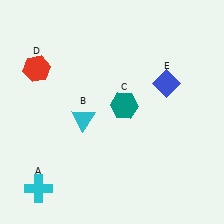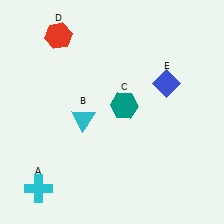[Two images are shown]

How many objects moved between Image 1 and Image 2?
1 object moved between the two images.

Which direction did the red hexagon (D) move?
The red hexagon (D) moved up.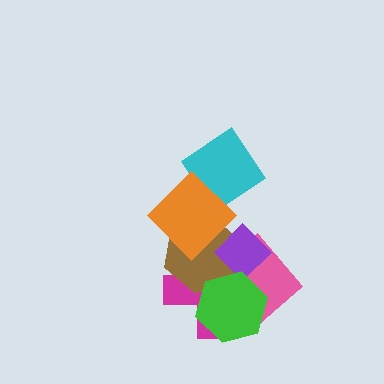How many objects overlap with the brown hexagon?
5 objects overlap with the brown hexagon.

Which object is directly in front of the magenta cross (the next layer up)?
The pink diamond is directly in front of the magenta cross.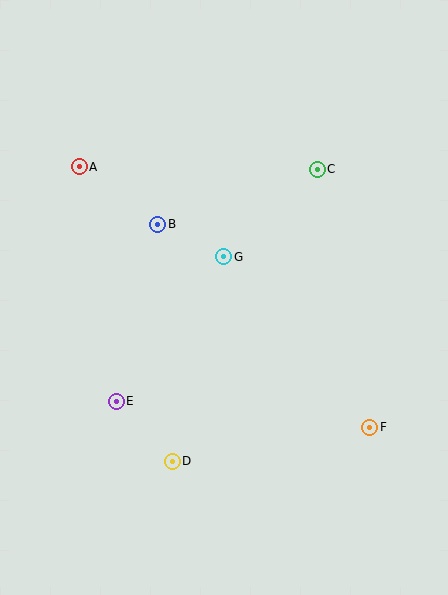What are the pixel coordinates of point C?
Point C is at (317, 169).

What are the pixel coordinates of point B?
Point B is at (158, 224).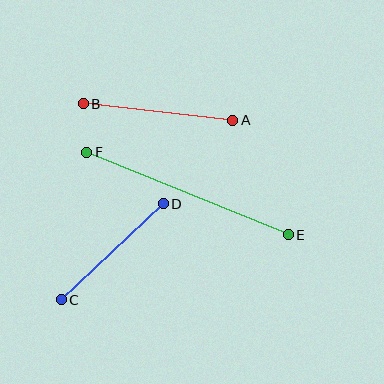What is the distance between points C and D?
The distance is approximately 140 pixels.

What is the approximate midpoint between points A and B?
The midpoint is at approximately (158, 112) pixels.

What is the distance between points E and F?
The distance is approximately 218 pixels.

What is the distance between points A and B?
The distance is approximately 151 pixels.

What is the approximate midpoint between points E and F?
The midpoint is at approximately (188, 194) pixels.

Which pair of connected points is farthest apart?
Points E and F are farthest apart.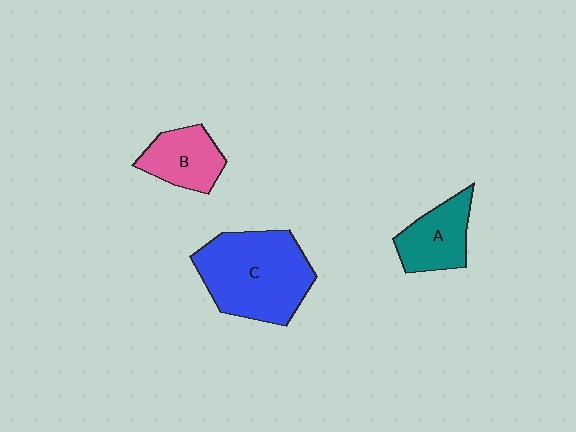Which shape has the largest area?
Shape C (blue).